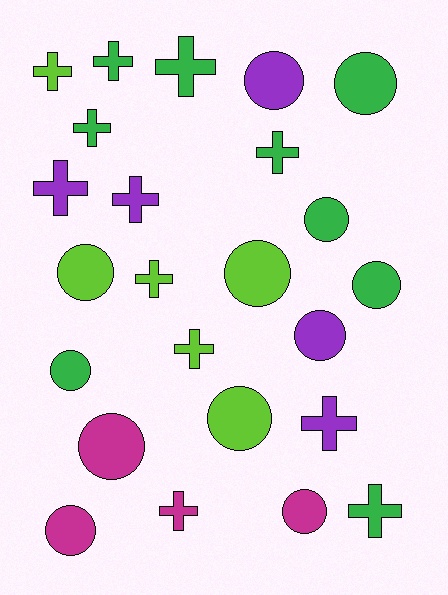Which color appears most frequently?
Green, with 9 objects.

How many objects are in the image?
There are 24 objects.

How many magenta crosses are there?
There is 1 magenta cross.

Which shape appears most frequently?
Cross, with 12 objects.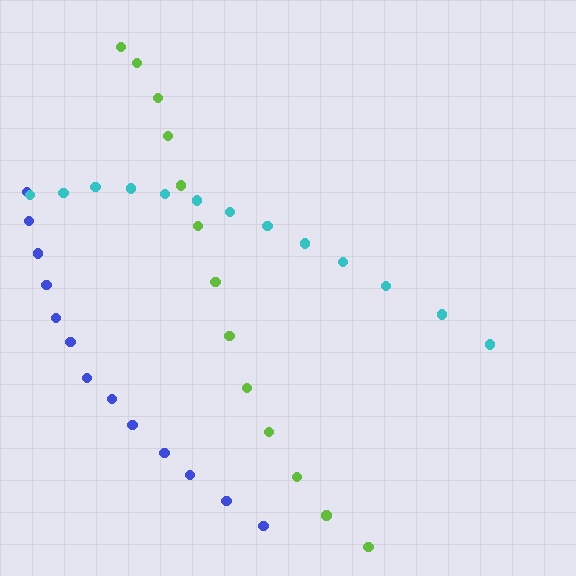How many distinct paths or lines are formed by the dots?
There are 3 distinct paths.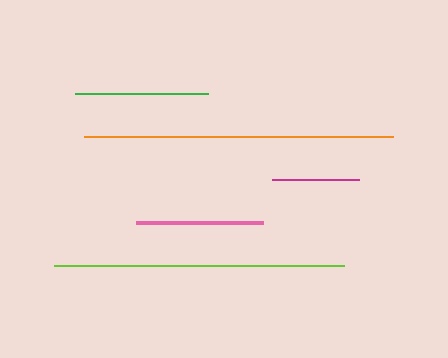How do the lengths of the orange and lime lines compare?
The orange and lime lines are approximately the same length.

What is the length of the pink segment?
The pink segment is approximately 127 pixels long.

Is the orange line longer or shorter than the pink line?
The orange line is longer than the pink line.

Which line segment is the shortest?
The magenta line is the shortest at approximately 88 pixels.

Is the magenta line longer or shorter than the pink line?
The pink line is longer than the magenta line.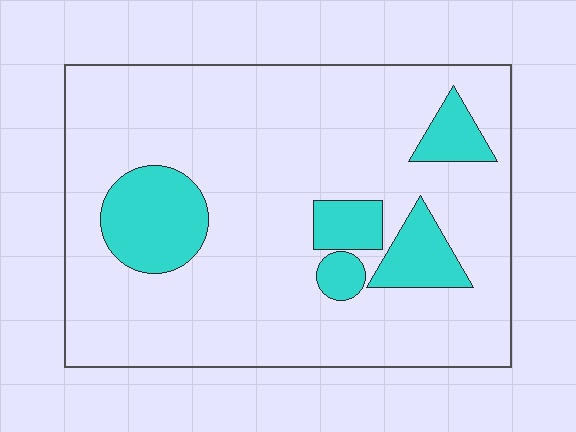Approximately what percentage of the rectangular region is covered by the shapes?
Approximately 15%.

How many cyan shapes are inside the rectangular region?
5.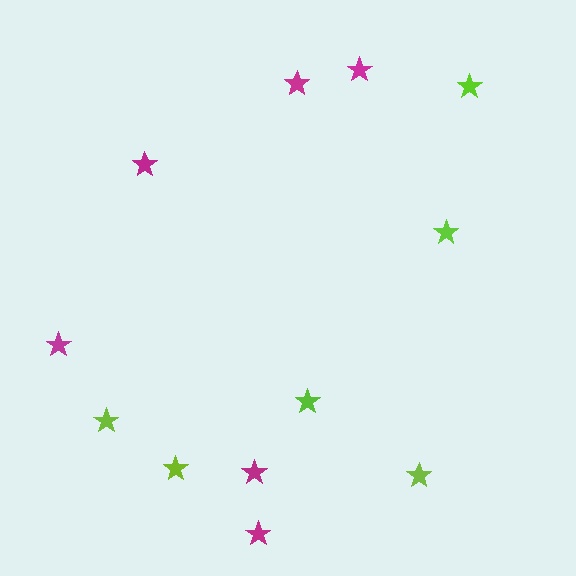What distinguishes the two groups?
There are 2 groups: one group of lime stars (6) and one group of magenta stars (6).